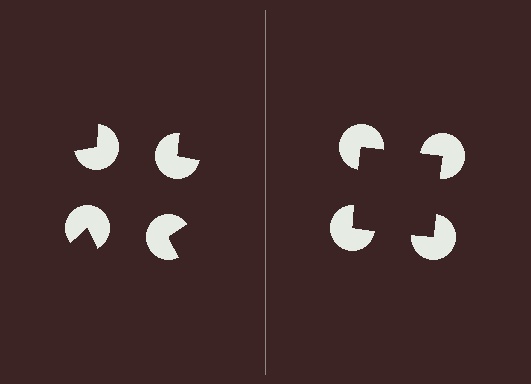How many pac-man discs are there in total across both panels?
8 — 4 on each side.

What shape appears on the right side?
An illusory square.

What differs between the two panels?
The pac-man discs are positioned identically on both sides; only the wedge orientations differ. On the right they align to a square; on the left they are misaligned.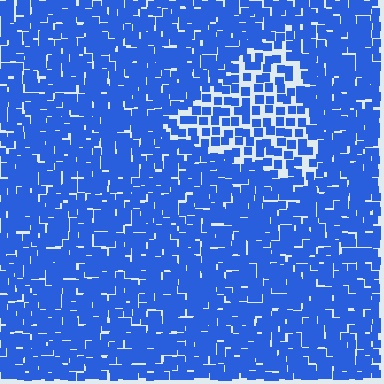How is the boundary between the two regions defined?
The boundary is defined by a change in element density (approximately 1.9x ratio). All elements are the same color, size, and shape.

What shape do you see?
I see a triangle.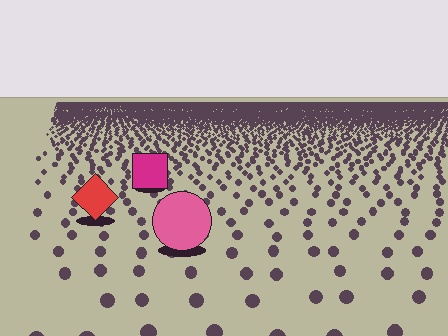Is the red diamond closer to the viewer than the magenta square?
Yes. The red diamond is closer — you can tell from the texture gradient: the ground texture is coarser near it.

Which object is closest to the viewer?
The pink circle is closest. The texture marks near it are larger and more spread out.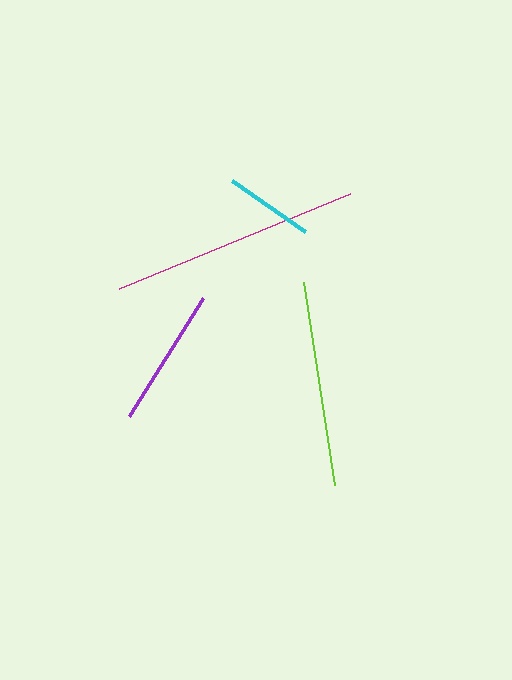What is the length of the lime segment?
The lime segment is approximately 205 pixels long.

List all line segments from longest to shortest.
From longest to shortest: magenta, lime, purple, cyan.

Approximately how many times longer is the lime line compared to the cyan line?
The lime line is approximately 2.3 times the length of the cyan line.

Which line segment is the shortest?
The cyan line is the shortest at approximately 90 pixels.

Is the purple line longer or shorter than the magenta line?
The magenta line is longer than the purple line.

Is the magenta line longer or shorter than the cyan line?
The magenta line is longer than the cyan line.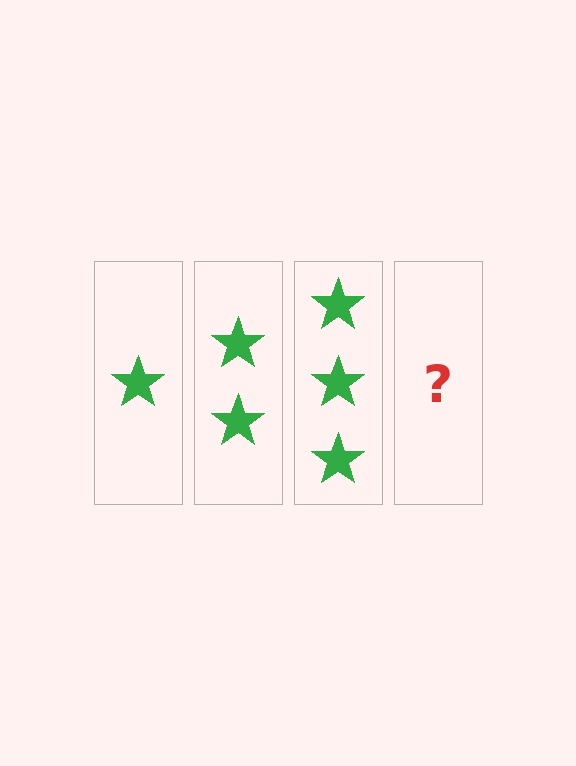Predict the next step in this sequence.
The next step is 4 stars.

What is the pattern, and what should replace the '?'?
The pattern is that each step adds one more star. The '?' should be 4 stars.